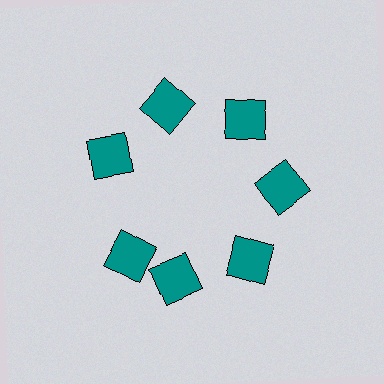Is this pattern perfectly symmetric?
No. The 7 teal squares are arranged in a ring, but one element near the 8 o'clock position is rotated out of alignment along the ring, breaking the 7-fold rotational symmetry.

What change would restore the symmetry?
The symmetry would be restored by rotating it back into even spacing with its neighbors so that all 7 squares sit at equal angles and equal distance from the center.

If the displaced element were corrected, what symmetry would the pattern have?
It would have 7-fold rotational symmetry — the pattern would map onto itself every 51 degrees.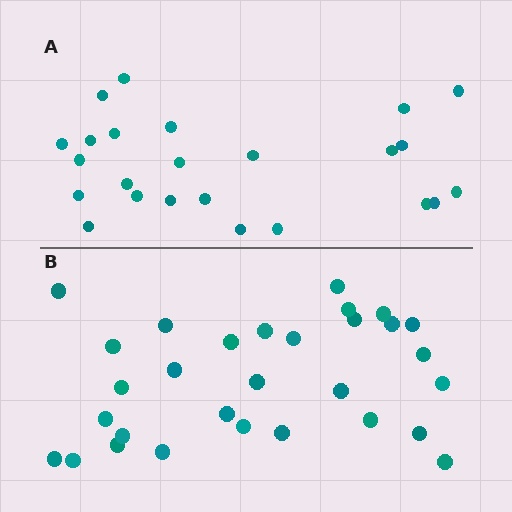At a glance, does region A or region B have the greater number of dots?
Region B (the bottom region) has more dots.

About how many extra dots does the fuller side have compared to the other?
Region B has about 6 more dots than region A.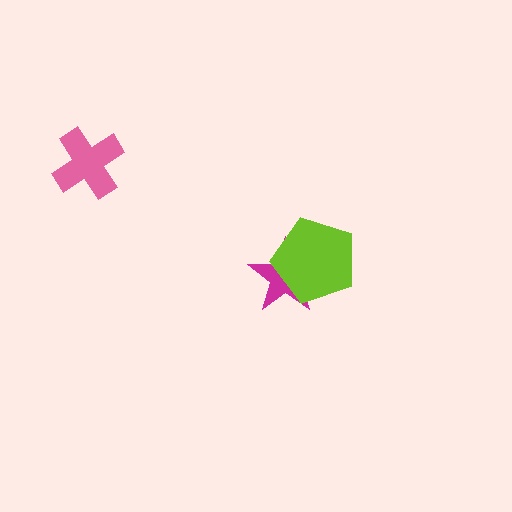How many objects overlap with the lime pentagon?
1 object overlaps with the lime pentagon.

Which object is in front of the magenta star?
The lime pentagon is in front of the magenta star.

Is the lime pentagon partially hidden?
No, no other shape covers it.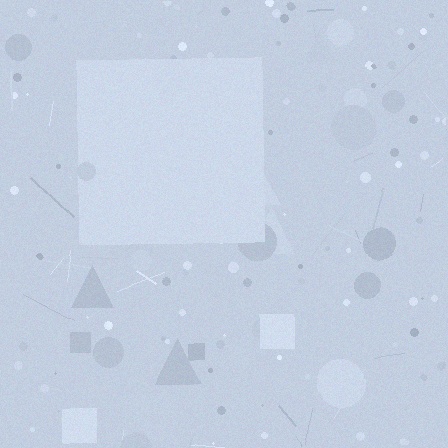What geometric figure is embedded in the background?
A square is embedded in the background.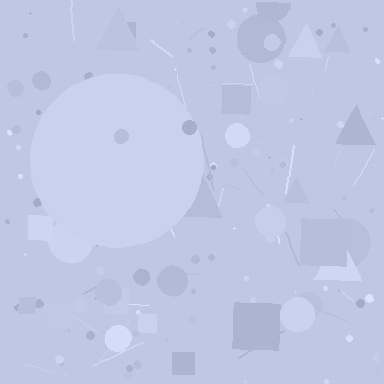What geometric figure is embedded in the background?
A circle is embedded in the background.